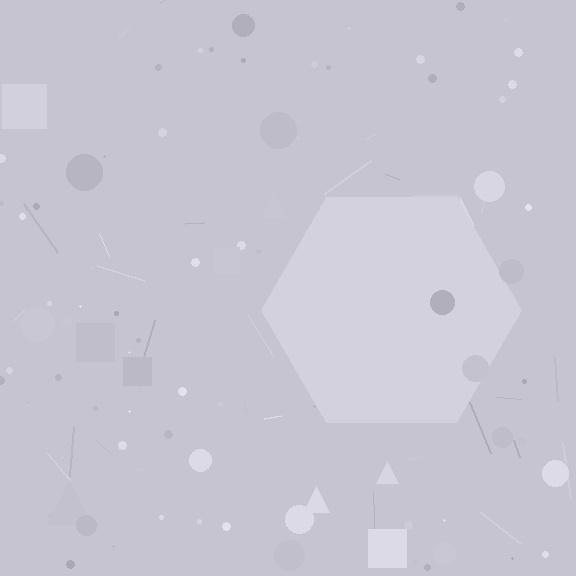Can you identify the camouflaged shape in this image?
The camouflaged shape is a hexagon.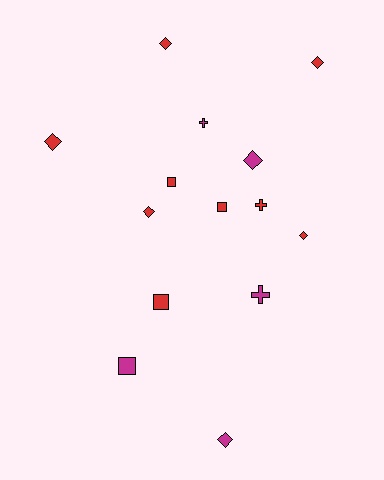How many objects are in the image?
There are 14 objects.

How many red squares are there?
There are 3 red squares.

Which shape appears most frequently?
Diamond, with 7 objects.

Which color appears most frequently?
Red, with 9 objects.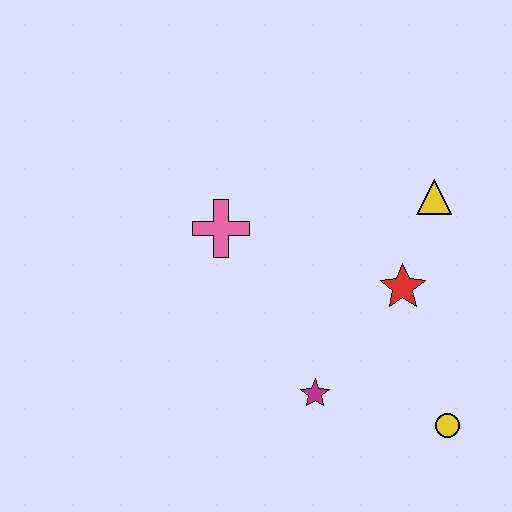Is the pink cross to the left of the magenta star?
Yes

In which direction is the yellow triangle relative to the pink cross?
The yellow triangle is to the right of the pink cross.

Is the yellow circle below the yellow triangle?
Yes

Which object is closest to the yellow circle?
The magenta star is closest to the yellow circle.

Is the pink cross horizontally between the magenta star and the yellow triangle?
No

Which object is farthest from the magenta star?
The yellow triangle is farthest from the magenta star.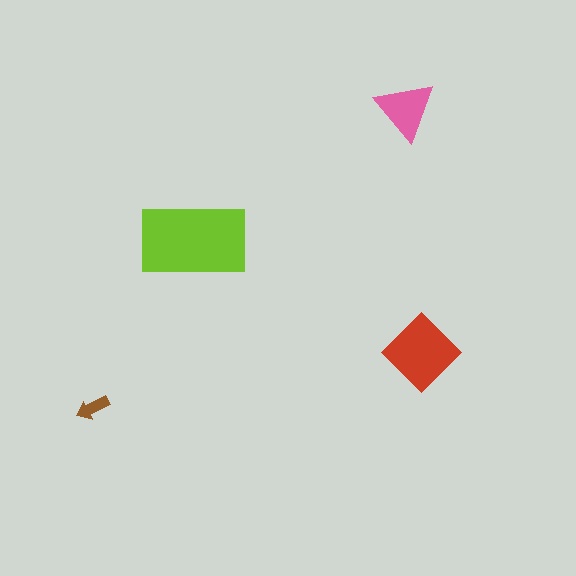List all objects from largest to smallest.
The lime rectangle, the red diamond, the pink triangle, the brown arrow.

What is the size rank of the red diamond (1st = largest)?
2nd.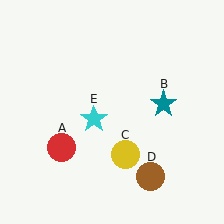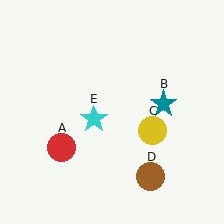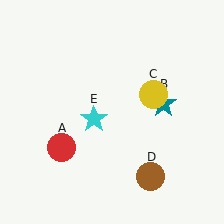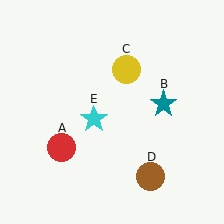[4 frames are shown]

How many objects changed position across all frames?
1 object changed position: yellow circle (object C).